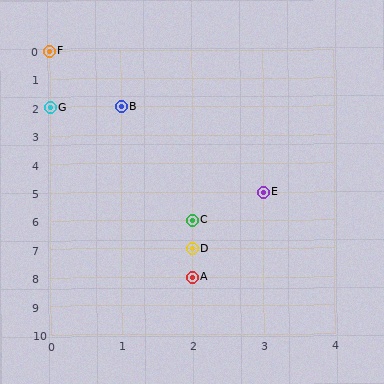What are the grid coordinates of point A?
Point A is at grid coordinates (2, 8).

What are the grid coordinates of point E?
Point E is at grid coordinates (3, 5).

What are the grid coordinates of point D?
Point D is at grid coordinates (2, 7).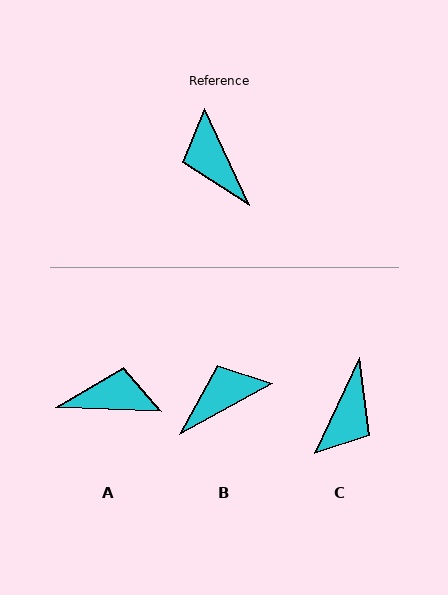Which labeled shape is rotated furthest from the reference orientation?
C, about 130 degrees away.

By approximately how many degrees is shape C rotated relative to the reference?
Approximately 130 degrees counter-clockwise.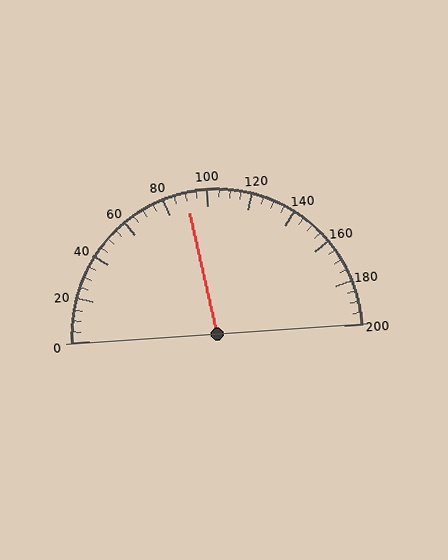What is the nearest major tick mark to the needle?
The nearest major tick mark is 80.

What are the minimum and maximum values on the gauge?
The gauge ranges from 0 to 200.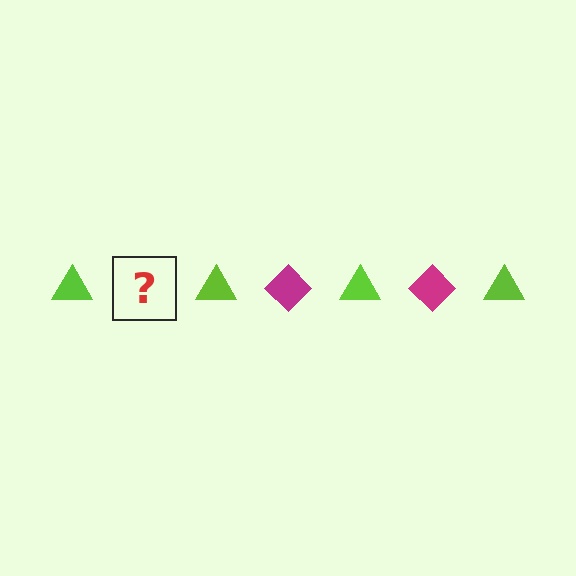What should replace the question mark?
The question mark should be replaced with a magenta diamond.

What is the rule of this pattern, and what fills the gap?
The rule is that the pattern alternates between lime triangle and magenta diamond. The gap should be filled with a magenta diamond.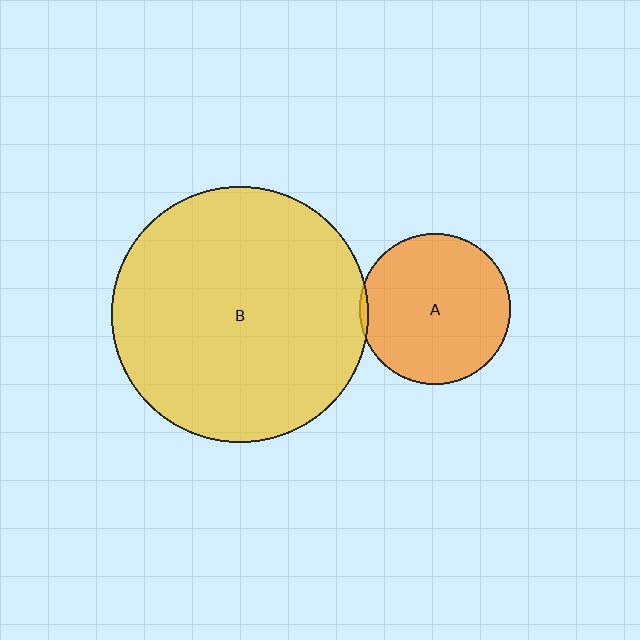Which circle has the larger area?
Circle B (yellow).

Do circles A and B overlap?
Yes.